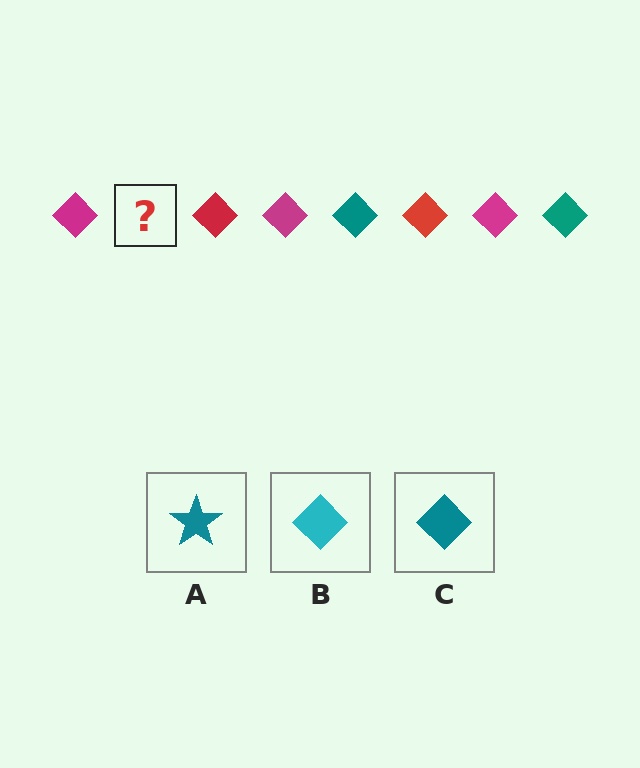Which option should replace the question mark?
Option C.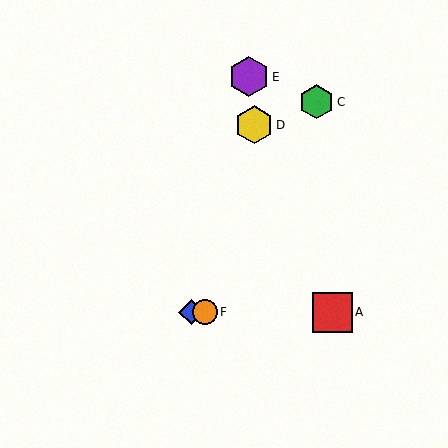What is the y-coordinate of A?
Object A is at y≈312.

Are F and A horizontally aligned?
Yes, both are at y≈312.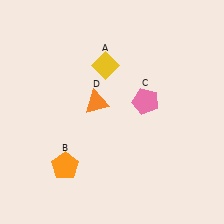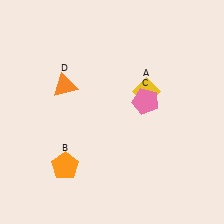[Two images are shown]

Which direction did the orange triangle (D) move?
The orange triangle (D) moved left.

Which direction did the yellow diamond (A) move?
The yellow diamond (A) moved right.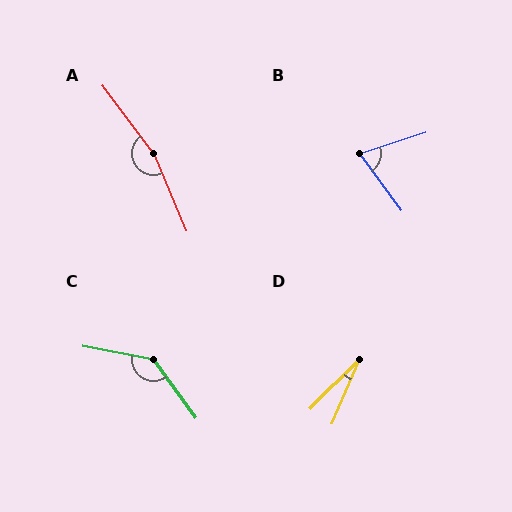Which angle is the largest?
A, at approximately 166 degrees.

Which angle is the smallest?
D, at approximately 22 degrees.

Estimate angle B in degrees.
Approximately 72 degrees.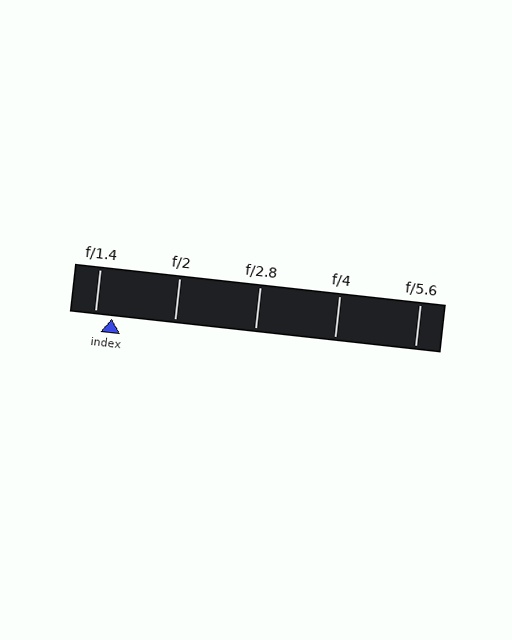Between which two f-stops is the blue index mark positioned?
The index mark is between f/1.4 and f/2.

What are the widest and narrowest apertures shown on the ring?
The widest aperture shown is f/1.4 and the narrowest is f/5.6.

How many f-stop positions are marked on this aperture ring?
There are 5 f-stop positions marked.